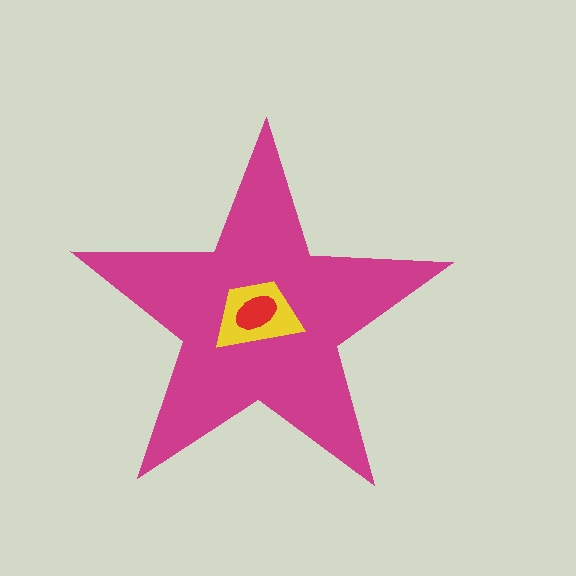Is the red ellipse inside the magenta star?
Yes.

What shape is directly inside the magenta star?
The yellow trapezoid.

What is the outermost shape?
The magenta star.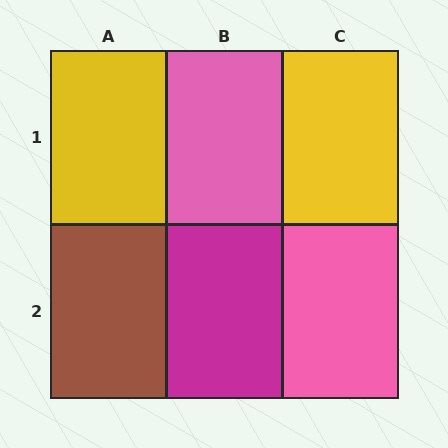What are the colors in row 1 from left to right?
Yellow, pink, yellow.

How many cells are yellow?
2 cells are yellow.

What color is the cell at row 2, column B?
Magenta.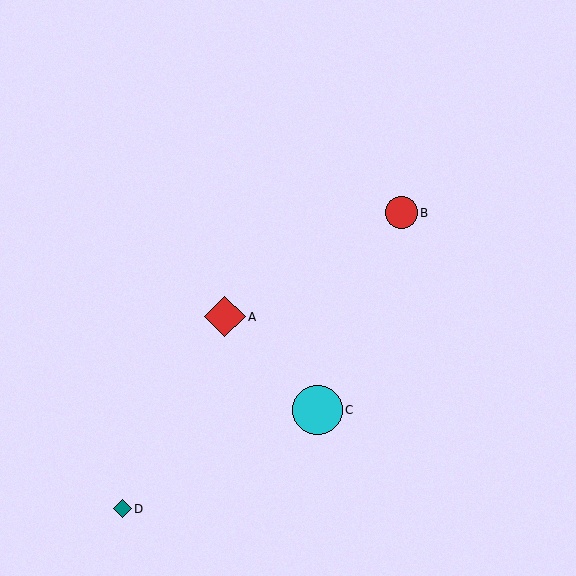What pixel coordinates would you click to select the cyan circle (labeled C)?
Click at (318, 410) to select the cyan circle C.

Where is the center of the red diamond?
The center of the red diamond is at (225, 317).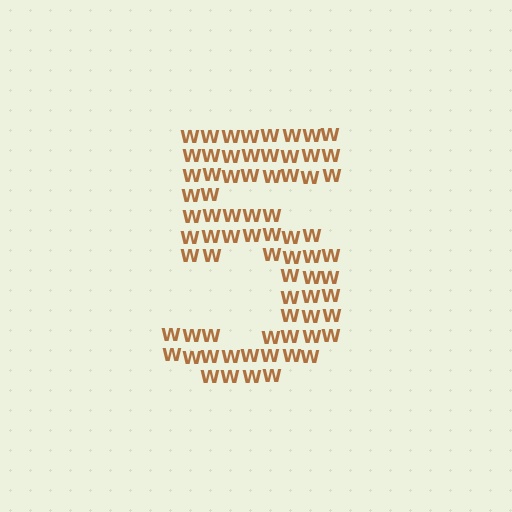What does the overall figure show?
The overall figure shows the digit 5.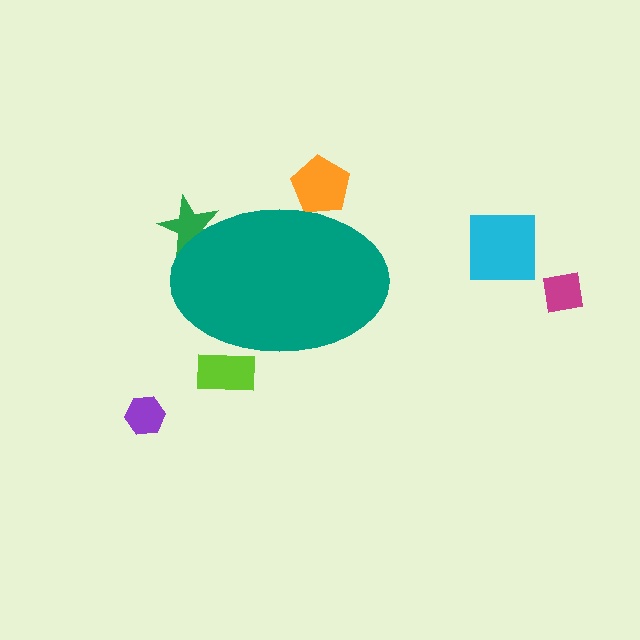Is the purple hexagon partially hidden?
No, the purple hexagon is fully visible.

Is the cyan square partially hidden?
No, the cyan square is fully visible.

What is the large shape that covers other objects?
A teal ellipse.